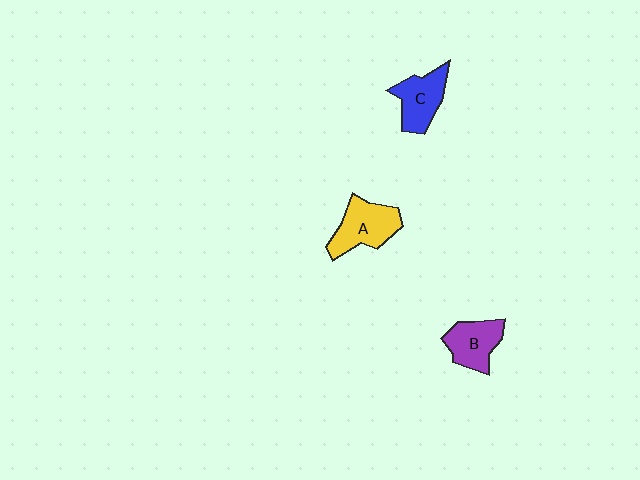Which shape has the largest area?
Shape A (yellow).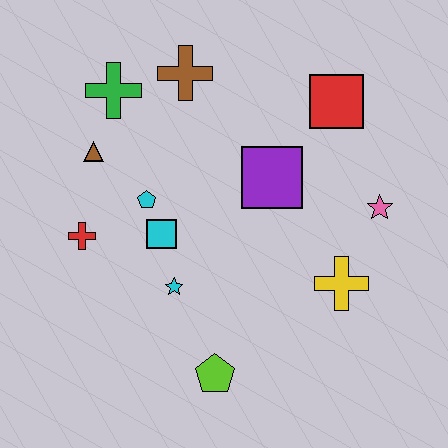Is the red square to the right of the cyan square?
Yes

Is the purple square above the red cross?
Yes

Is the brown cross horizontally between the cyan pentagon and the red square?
Yes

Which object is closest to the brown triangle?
The green cross is closest to the brown triangle.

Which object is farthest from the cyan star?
The red square is farthest from the cyan star.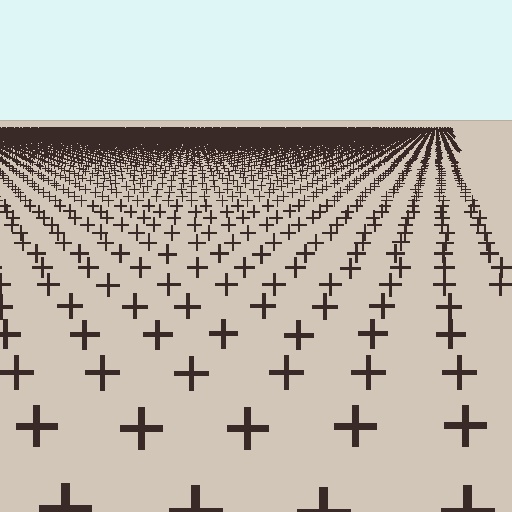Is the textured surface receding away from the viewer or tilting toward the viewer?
The surface is receding away from the viewer. Texture elements get smaller and denser toward the top.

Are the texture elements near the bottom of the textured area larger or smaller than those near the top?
Larger. Near the bottom, elements are closer to the viewer and appear at a bigger on-screen size.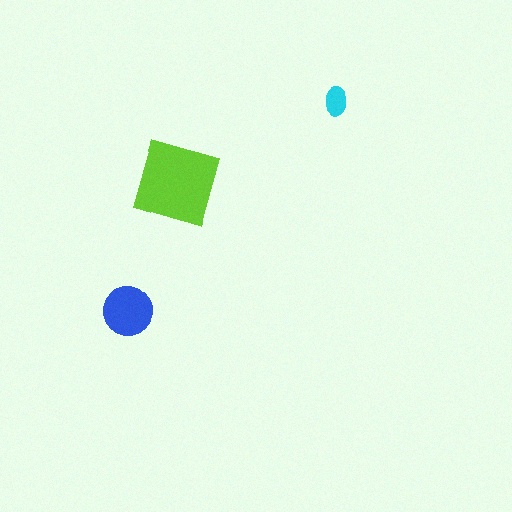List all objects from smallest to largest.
The cyan ellipse, the blue circle, the lime diamond.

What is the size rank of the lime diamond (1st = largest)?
1st.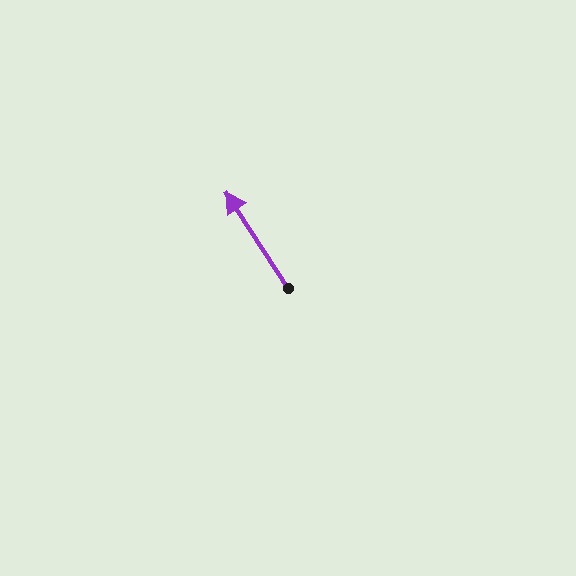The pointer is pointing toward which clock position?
Roughly 11 o'clock.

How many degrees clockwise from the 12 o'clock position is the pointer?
Approximately 327 degrees.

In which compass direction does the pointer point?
Northwest.